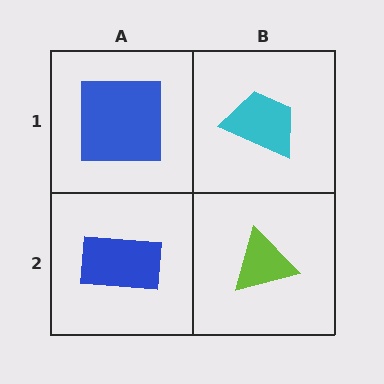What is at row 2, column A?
A blue rectangle.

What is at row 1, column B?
A cyan trapezoid.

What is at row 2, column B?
A lime triangle.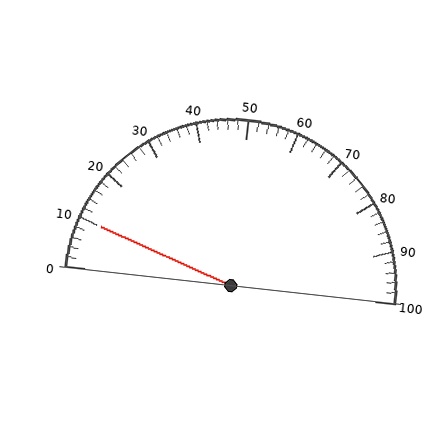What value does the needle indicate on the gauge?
The needle indicates approximately 10.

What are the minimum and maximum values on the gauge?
The gauge ranges from 0 to 100.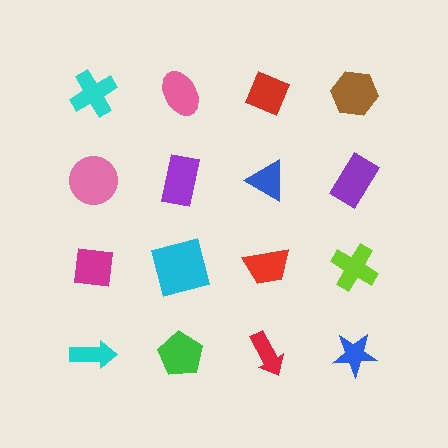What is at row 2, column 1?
A pink circle.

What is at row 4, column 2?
A green pentagon.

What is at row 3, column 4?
A lime cross.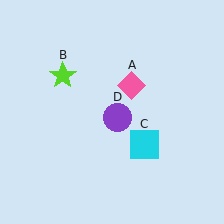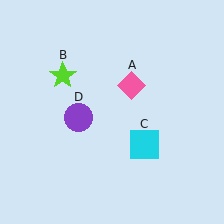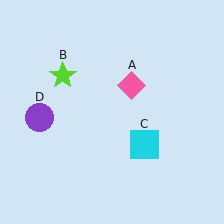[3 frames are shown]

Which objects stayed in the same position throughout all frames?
Pink diamond (object A) and lime star (object B) and cyan square (object C) remained stationary.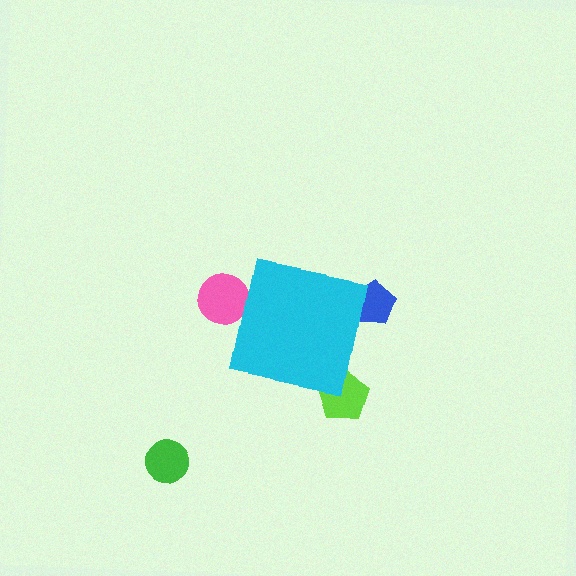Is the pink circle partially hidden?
Yes, the pink circle is partially hidden behind the cyan square.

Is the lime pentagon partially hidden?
Yes, the lime pentagon is partially hidden behind the cyan square.